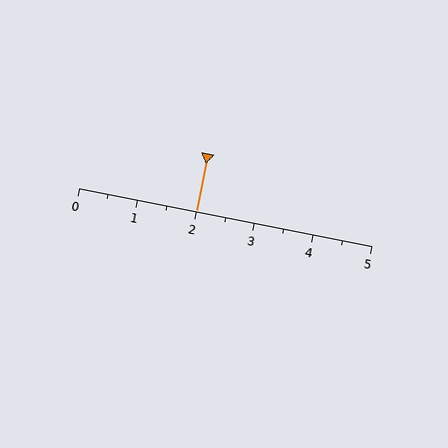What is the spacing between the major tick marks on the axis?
The major ticks are spaced 1 apart.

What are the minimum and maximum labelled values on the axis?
The axis runs from 0 to 5.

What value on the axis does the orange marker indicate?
The marker indicates approximately 2.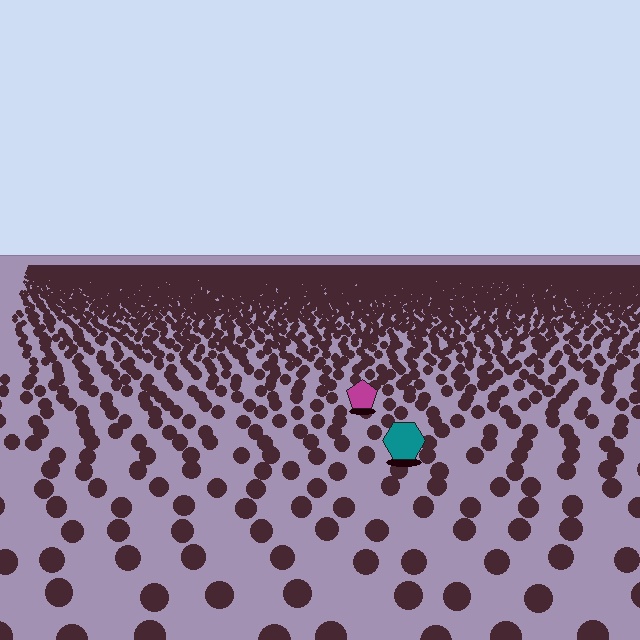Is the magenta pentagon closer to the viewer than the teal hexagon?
No. The teal hexagon is closer — you can tell from the texture gradient: the ground texture is coarser near it.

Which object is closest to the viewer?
The teal hexagon is closest. The texture marks near it are larger and more spread out.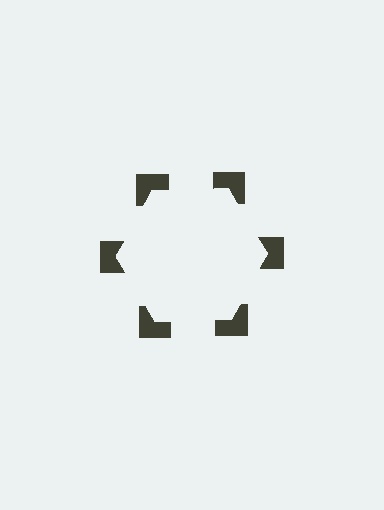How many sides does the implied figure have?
6 sides.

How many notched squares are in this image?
There are 6 — one at each vertex of the illusory hexagon.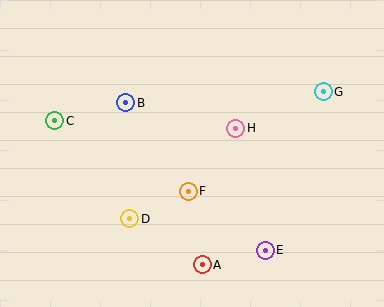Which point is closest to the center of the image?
Point F at (188, 191) is closest to the center.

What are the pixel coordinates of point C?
Point C is at (55, 121).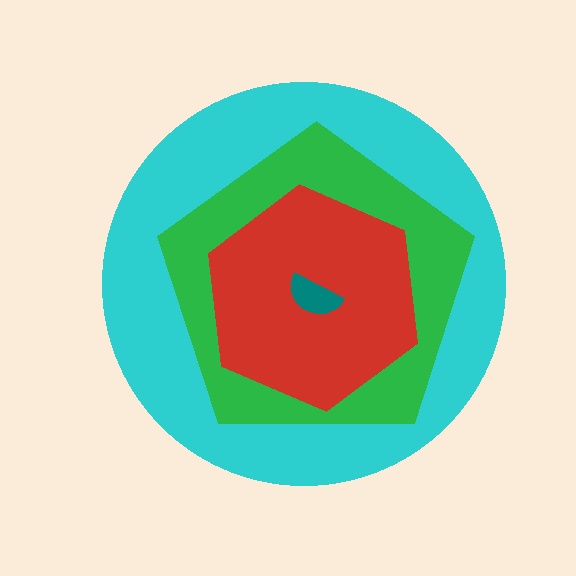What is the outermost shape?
The cyan circle.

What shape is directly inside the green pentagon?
The red hexagon.